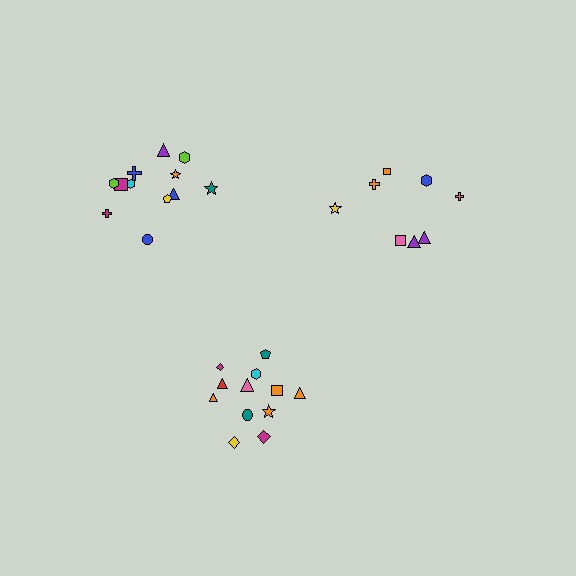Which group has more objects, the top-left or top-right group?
The top-left group.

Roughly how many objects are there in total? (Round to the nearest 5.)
Roughly 30 objects in total.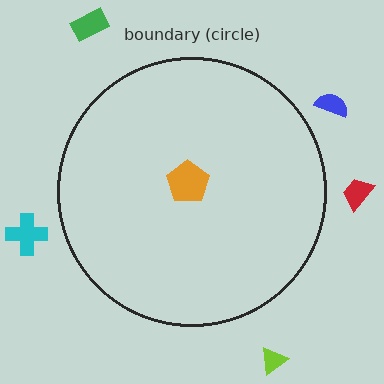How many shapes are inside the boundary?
1 inside, 5 outside.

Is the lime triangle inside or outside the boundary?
Outside.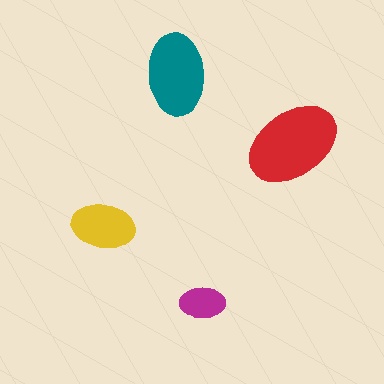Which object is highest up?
The teal ellipse is topmost.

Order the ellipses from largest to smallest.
the red one, the teal one, the yellow one, the magenta one.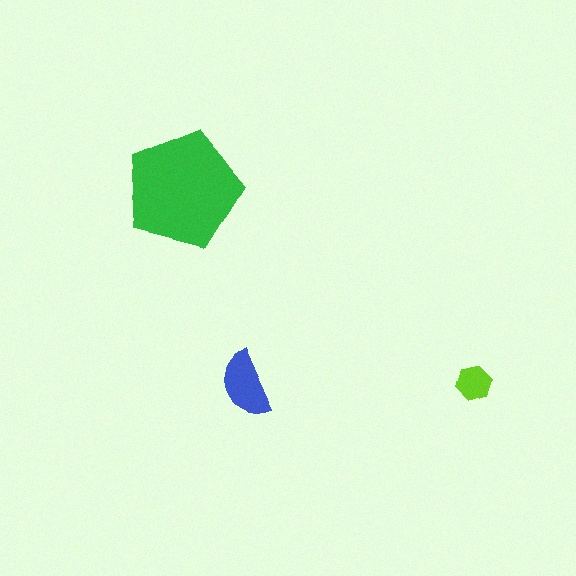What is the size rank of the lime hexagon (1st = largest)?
3rd.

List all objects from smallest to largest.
The lime hexagon, the blue semicircle, the green pentagon.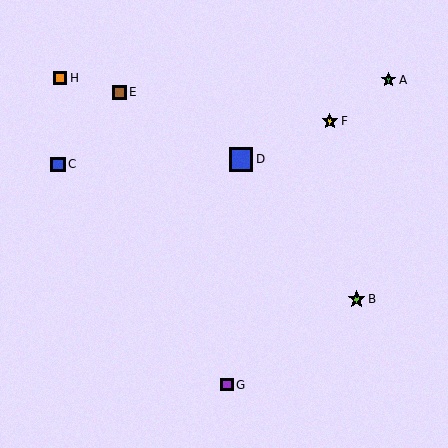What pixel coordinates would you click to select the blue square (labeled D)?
Click at (241, 159) to select the blue square D.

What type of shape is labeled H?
Shape H is an orange square.